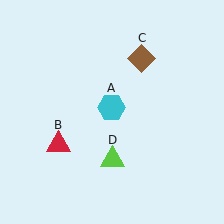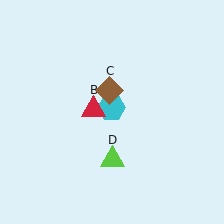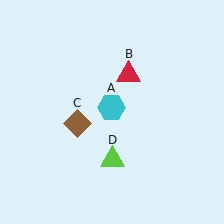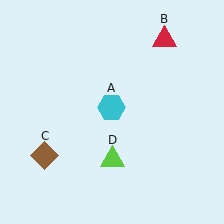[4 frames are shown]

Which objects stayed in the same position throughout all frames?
Cyan hexagon (object A) and lime triangle (object D) remained stationary.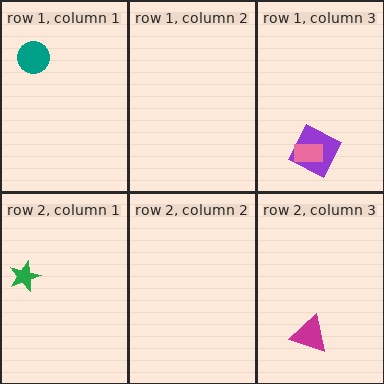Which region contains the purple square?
The row 1, column 3 region.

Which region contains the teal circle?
The row 1, column 1 region.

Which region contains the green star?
The row 2, column 1 region.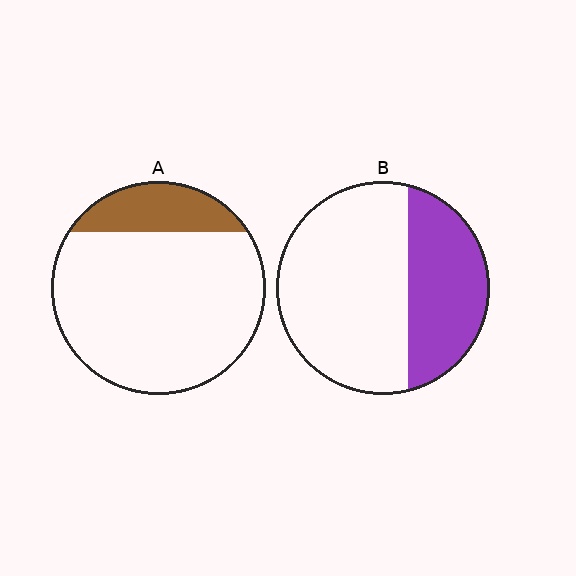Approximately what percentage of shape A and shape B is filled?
A is approximately 20% and B is approximately 35%.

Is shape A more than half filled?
No.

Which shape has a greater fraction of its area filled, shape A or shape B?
Shape B.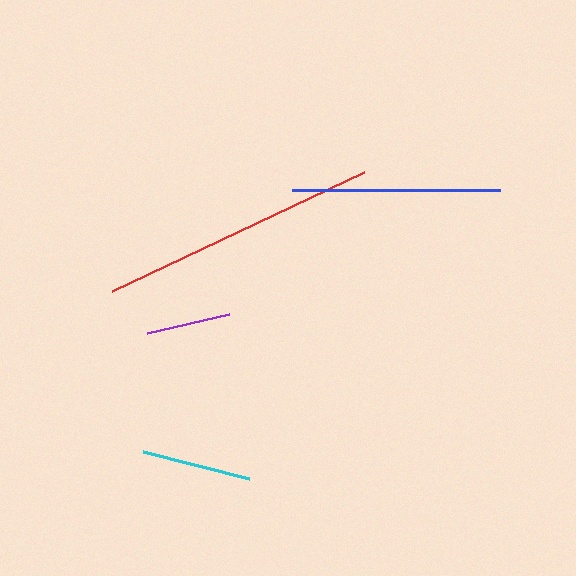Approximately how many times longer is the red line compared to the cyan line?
The red line is approximately 2.6 times the length of the cyan line.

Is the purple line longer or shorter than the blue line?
The blue line is longer than the purple line.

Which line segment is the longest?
The red line is the longest at approximately 279 pixels.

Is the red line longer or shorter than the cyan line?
The red line is longer than the cyan line.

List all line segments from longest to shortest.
From longest to shortest: red, blue, cyan, purple.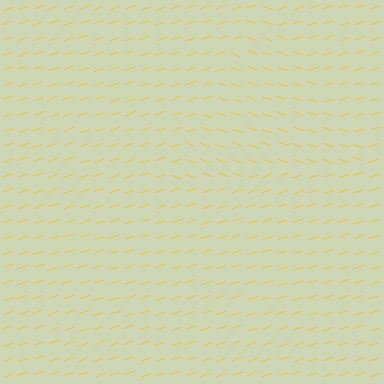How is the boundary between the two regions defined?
The boundary is defined purely by a change in line orientation (approximately 37 degrees difference). All lines are the same color and thickness.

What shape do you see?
I see a triangle.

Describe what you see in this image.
The image is filled with small yellow line segments. A triangle region in the image has lines oriented differently from the surrounding lines, creating a visible texture boundary.